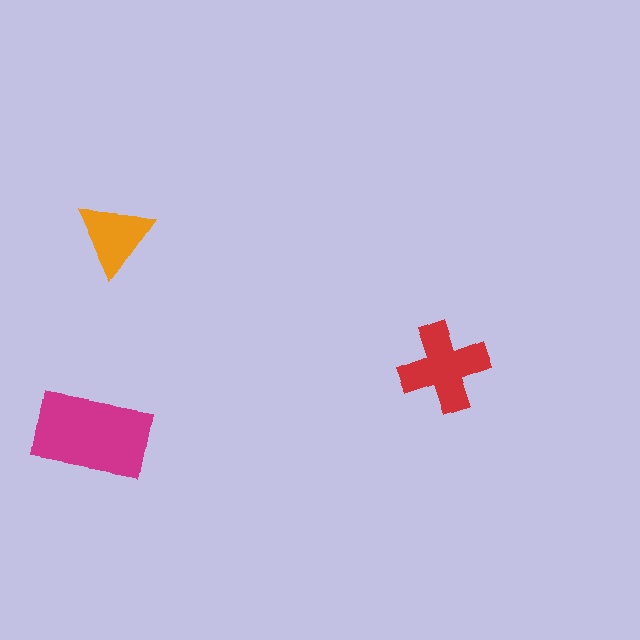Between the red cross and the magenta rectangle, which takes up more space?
The magenta rectangle.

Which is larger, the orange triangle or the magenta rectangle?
The magenta rectangle.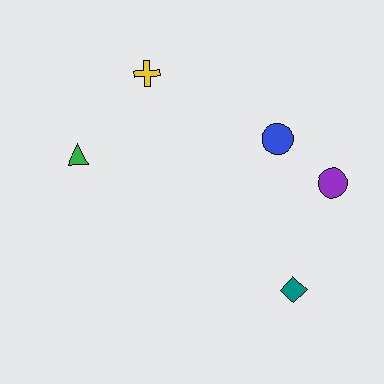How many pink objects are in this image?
There are no pink objects.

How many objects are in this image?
There are 5 objects.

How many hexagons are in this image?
There are no hexagons.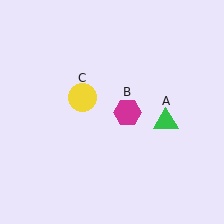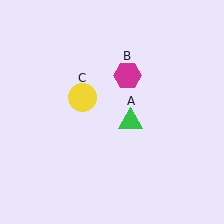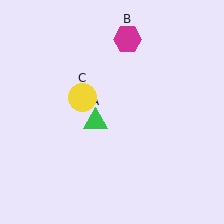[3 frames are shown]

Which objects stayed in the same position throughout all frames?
Yellow circle (object C) remained stationary.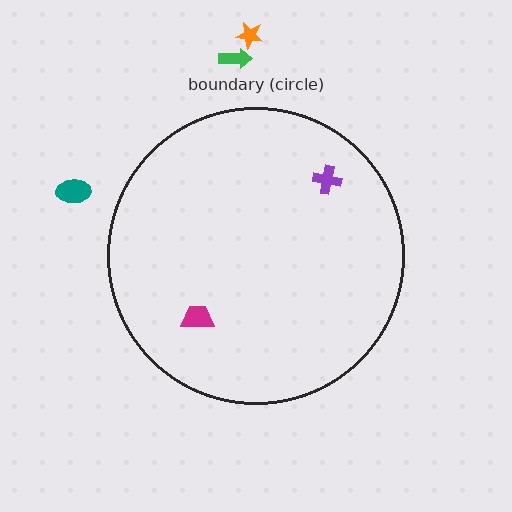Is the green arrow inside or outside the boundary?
Outside.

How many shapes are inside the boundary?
2 inside, 3 outside.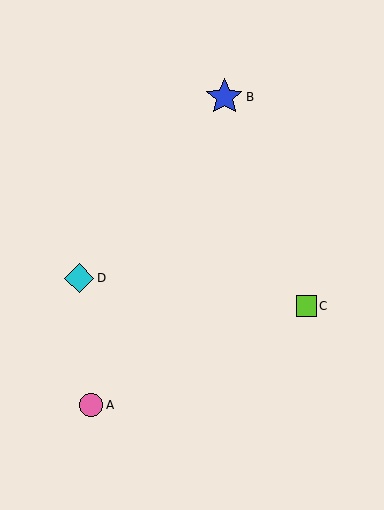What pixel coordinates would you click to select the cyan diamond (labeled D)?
Click at (79, 278) to select the cyan diamond D.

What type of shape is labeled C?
Shape C is a lime square.